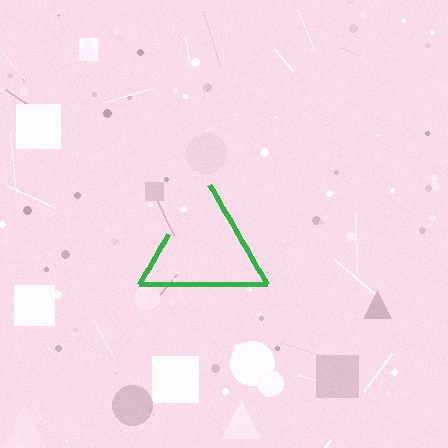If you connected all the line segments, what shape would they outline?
They would outline a triangle.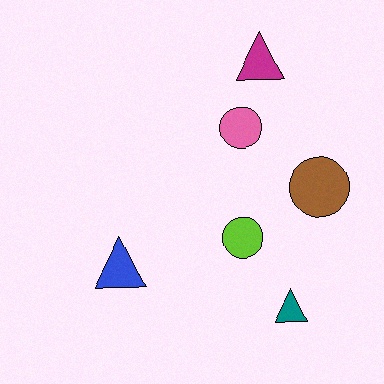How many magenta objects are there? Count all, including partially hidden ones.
There is 1 magenta object.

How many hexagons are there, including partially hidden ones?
There are no hexagons.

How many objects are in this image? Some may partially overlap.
There are 6 objects.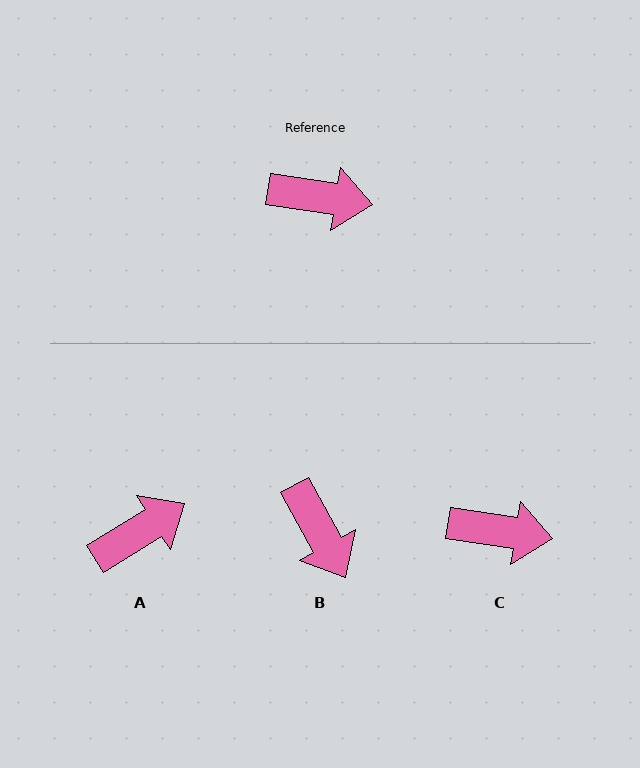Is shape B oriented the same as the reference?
No, it is off by about 53 degrees.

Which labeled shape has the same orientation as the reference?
C.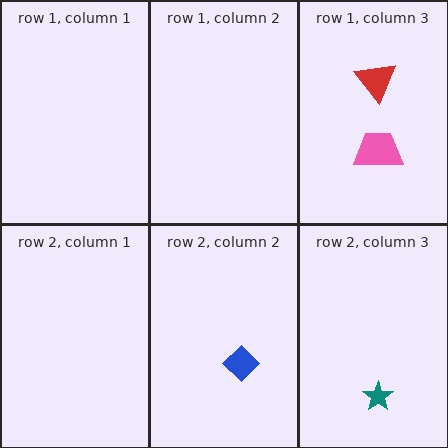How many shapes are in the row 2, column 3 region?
1.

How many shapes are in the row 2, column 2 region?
1.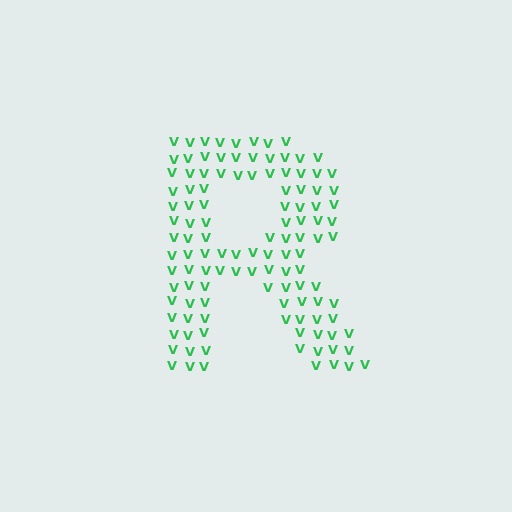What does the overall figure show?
The overall figure shows the letter R.